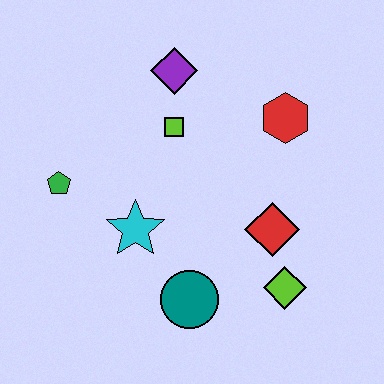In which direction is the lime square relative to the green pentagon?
The lime square is to the right of the green pentagon.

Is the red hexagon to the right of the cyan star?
Yes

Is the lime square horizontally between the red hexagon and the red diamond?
No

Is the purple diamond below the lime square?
No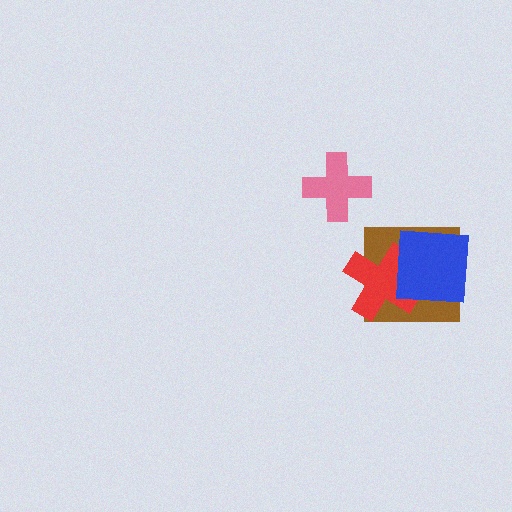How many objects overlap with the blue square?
2 objects overlap with the blue square.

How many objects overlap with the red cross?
2 objects overlap with the red cross.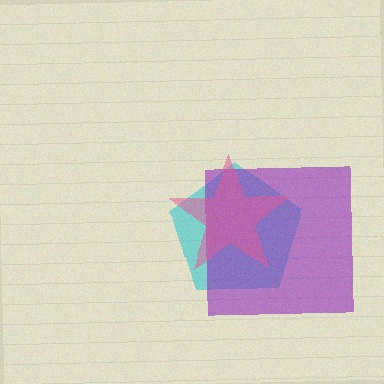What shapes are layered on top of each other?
The layered shapes are: a cyan pentagon, a purple square, a pink star.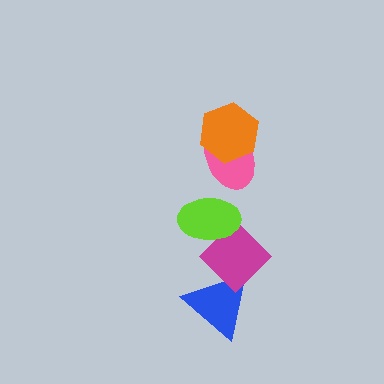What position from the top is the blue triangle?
The blue triangle is 5th from the top.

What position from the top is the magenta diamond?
The magenta diamond is 4th from the top.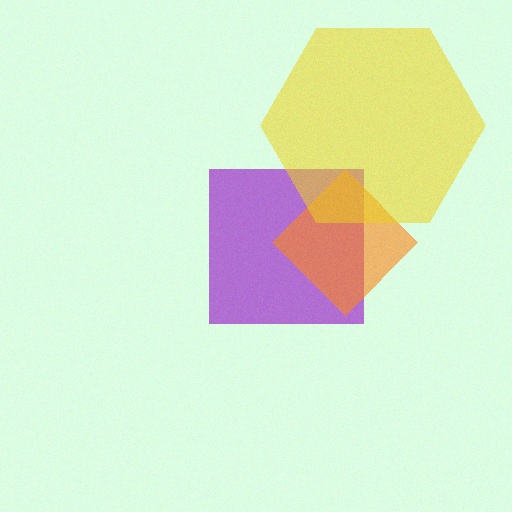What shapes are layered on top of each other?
The layered shapes are: a purple square, an orange diamond, a yellow hexagon.